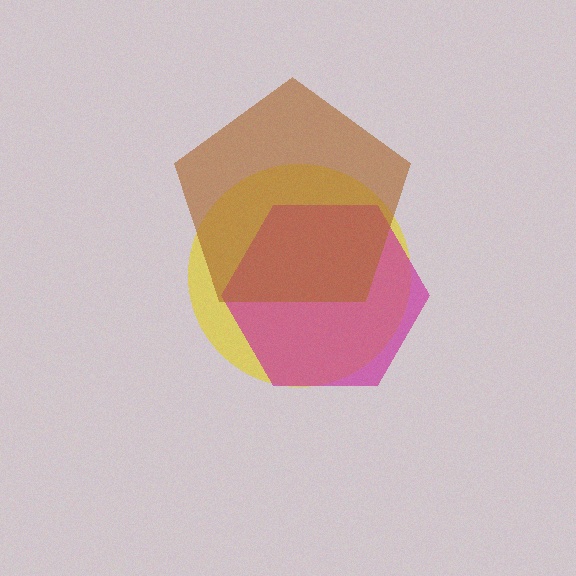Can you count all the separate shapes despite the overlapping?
Yes, there are 3 separate shapes.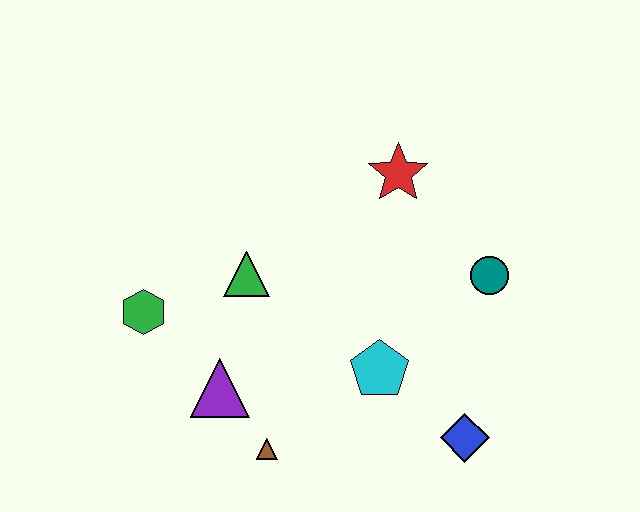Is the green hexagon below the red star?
Yes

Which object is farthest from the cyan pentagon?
The green hexagon is farthest from the cyan pentagon.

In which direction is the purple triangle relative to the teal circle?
The purple triangle is to the left of the teal circle.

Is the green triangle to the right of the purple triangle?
Yes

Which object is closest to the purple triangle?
The brown triangle is closest to the purple triangle.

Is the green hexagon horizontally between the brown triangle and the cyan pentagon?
No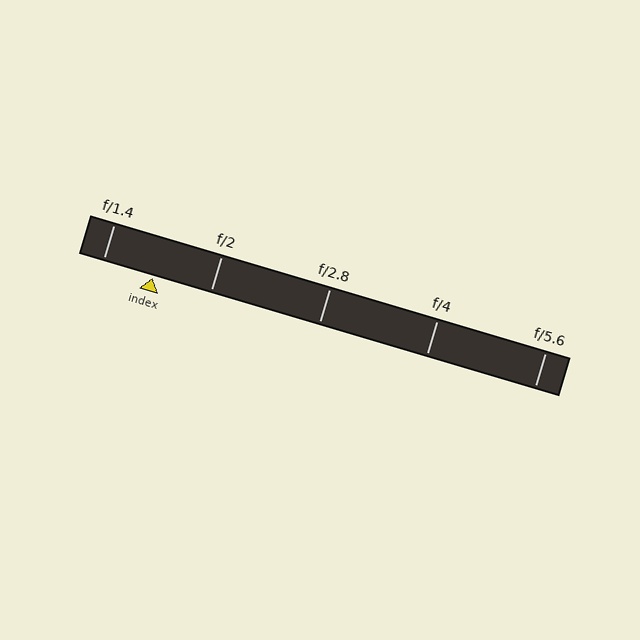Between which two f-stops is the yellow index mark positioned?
The index mark is between f/1.4 and f/2.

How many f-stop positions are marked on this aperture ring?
There are 5 f-stop positions marked.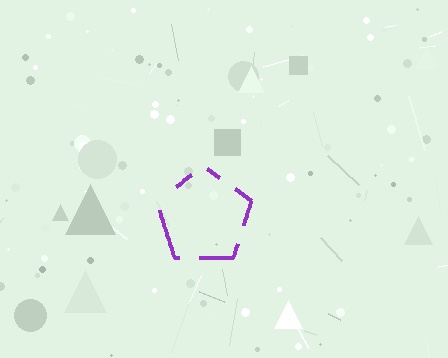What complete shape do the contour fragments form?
The contour fragments form a pentagon.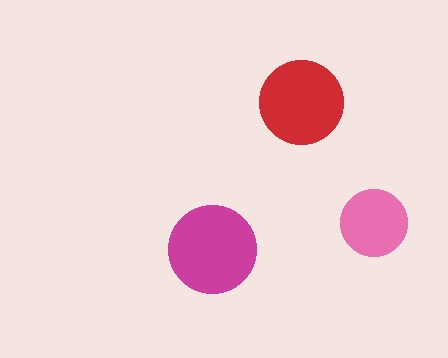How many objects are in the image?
There are 3 objects in the image.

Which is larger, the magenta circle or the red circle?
The magenta one.